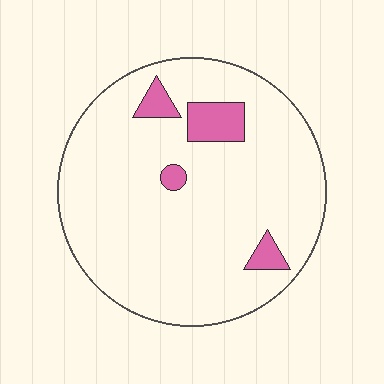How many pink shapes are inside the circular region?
4.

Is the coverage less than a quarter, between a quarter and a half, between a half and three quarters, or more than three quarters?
Less than a quarter.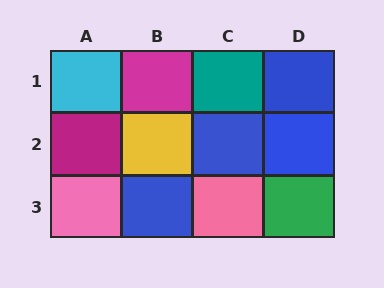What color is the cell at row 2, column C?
Blue.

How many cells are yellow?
1 cell is yellow.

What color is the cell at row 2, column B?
Yellow.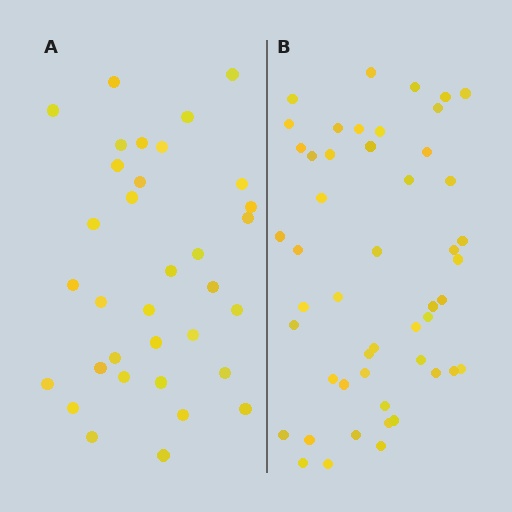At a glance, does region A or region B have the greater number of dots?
Region B (the right region) has more dots.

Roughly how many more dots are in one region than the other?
Region B has approximately 15 more dots than region A.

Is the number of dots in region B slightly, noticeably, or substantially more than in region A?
Region B has noticeably more, but not dramatically so. The ratio is roughly 1.4 to 1.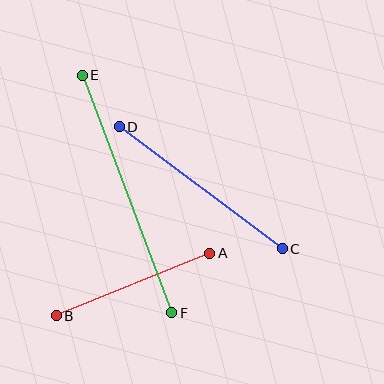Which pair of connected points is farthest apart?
Points E and F are farthest apart.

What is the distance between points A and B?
The distance is approximately 165 pixels.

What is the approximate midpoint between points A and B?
The midpoint is at approximately (133, 285) pixels.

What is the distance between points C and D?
The distance is approximately 203 pixels.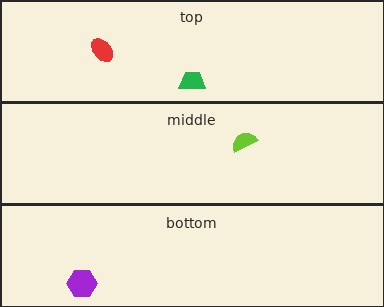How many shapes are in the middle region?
1.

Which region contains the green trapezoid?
The top region.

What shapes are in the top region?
The red ellipse, the green trapezoid.